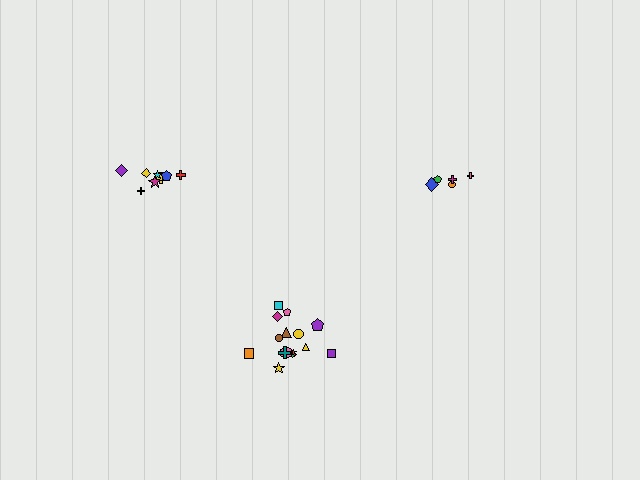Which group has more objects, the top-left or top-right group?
The top-left group.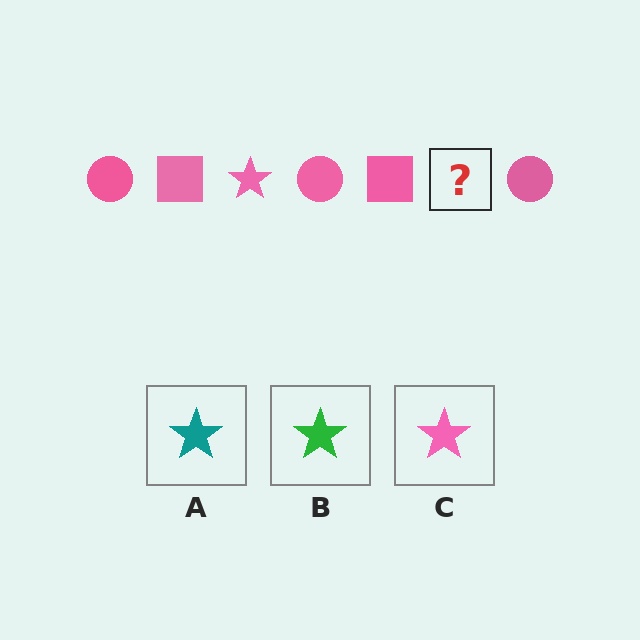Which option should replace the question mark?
Option C.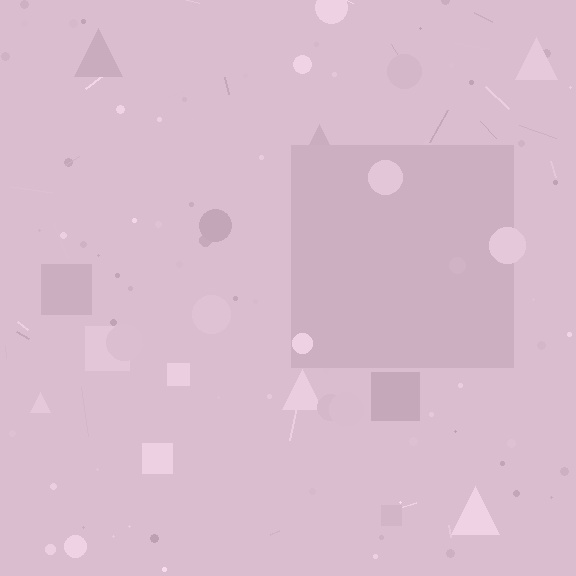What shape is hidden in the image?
A square is hidden in the image.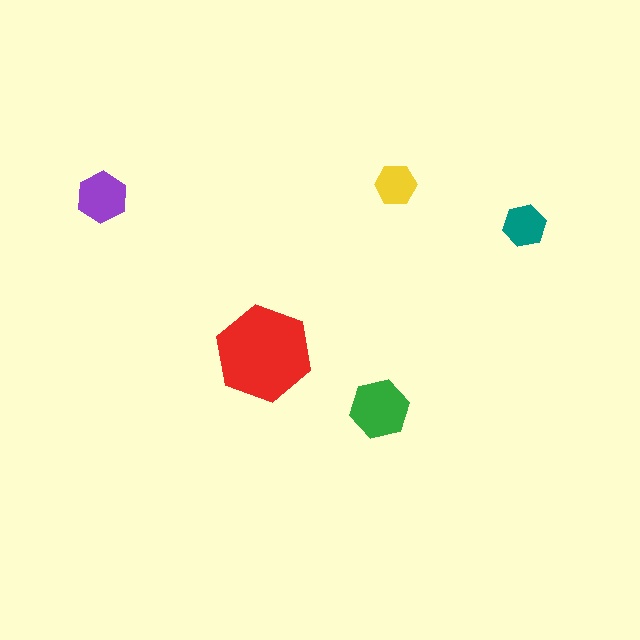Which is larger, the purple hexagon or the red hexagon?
The red one.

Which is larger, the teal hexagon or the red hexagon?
The red one.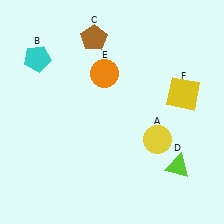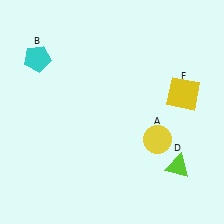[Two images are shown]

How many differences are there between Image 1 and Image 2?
There are 2 differences between the two images.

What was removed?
The brown pentagon (C), the orange circle (E) were removed in Image 2.